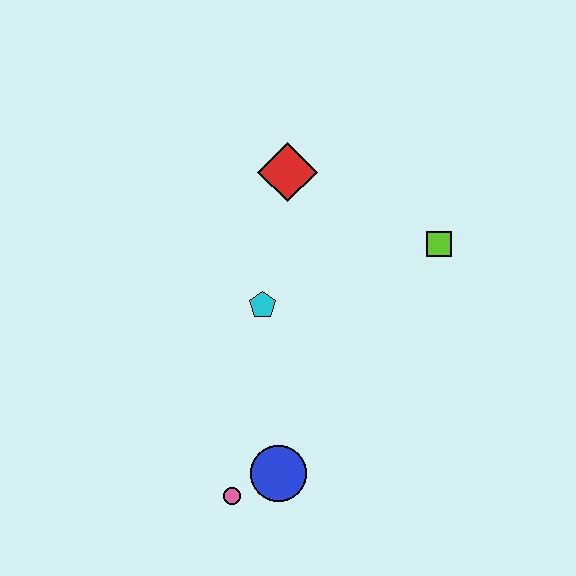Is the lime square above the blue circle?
Yes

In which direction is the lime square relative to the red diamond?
The lime square is to the right of the red diamond.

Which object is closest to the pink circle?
The blue circle is closest to the pink circle.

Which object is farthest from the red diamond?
The pink circle is farthest from the red diamond.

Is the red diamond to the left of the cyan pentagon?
No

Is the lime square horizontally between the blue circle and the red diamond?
No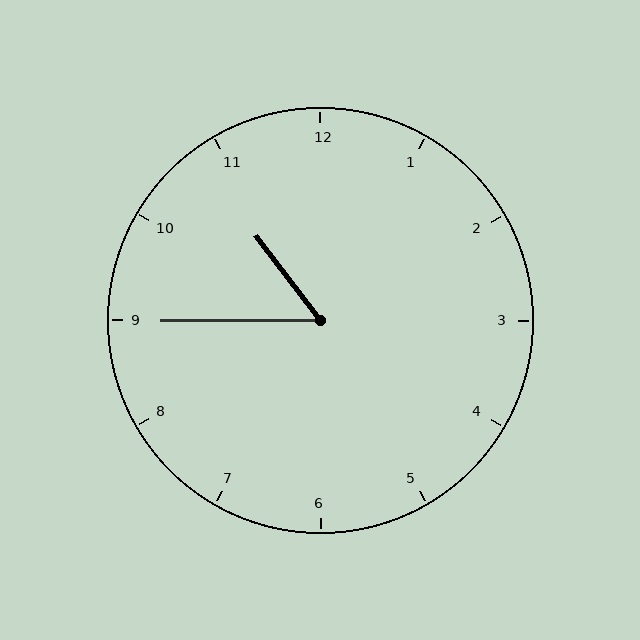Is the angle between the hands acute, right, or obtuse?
It is acute.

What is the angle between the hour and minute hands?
Approximately 52 degrees.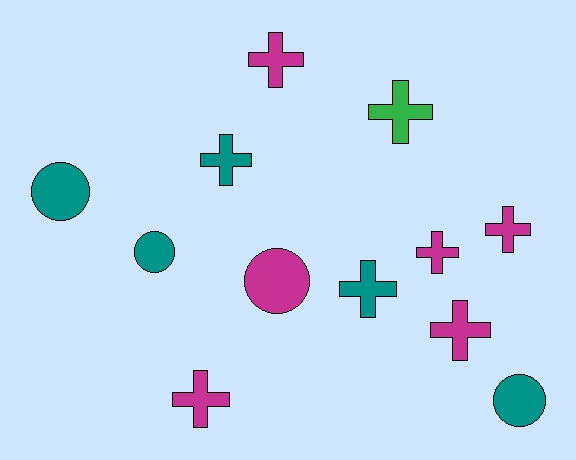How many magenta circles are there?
There is 1 magenta circle.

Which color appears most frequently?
Magenta, with 6 objects.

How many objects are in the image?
There are 12 objects.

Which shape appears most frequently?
Cross, with 8 objects.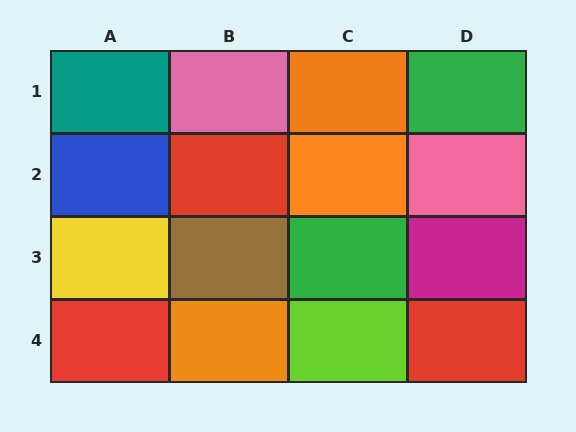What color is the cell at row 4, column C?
Lime.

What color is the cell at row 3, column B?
Brown.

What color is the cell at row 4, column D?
Red.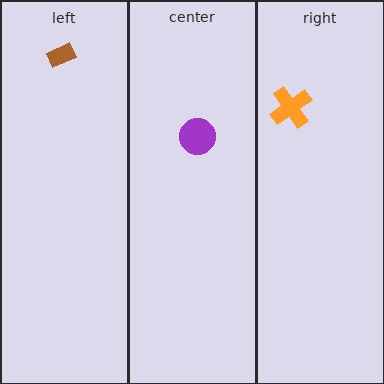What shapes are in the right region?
The orange cross.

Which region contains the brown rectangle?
The left region.